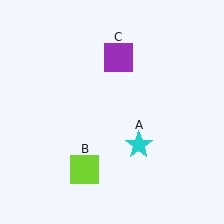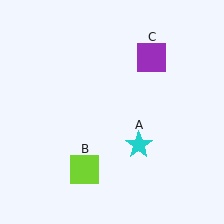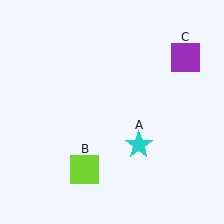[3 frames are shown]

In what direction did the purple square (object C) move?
The purple square (object C) moved right.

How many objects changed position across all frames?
1 object changed position: purple square (object C).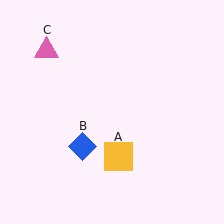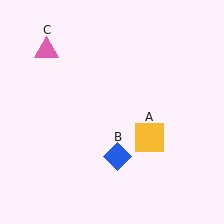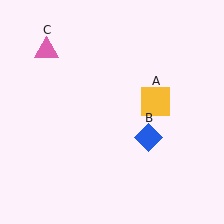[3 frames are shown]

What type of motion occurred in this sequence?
The yellow square (object A), blue diamond (object B) rotated counterclockwise around the center of the scene.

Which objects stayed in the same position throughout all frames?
Pink triangle (object C) remained stationary.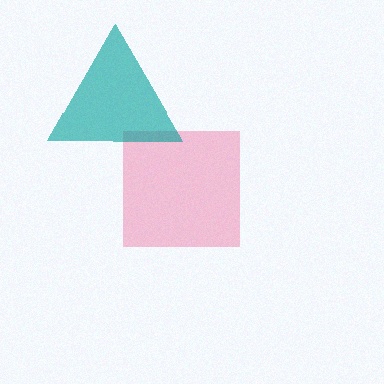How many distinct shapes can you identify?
There are 2 distinct shapes: a pink square, a teal triangle.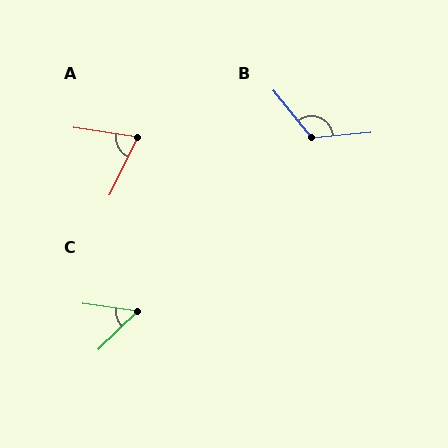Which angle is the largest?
B, at approximately 124 degrees.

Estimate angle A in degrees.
Approximately 72 degrees.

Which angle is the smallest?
C, at approximately 52 degrees.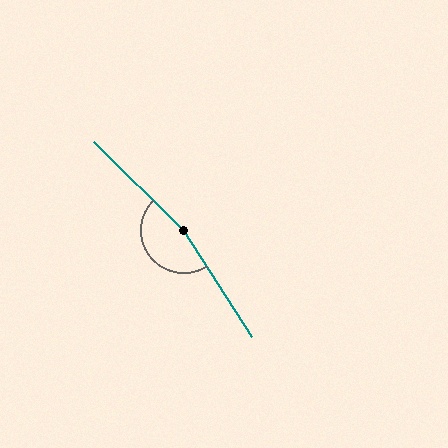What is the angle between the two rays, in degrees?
Approximately 167 degrees.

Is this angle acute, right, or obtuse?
It is obtuse.